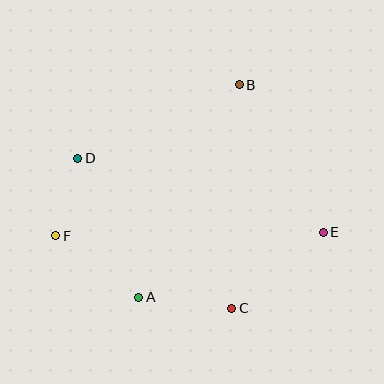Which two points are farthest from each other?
Points E and F are farthest from each other.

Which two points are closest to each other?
Points D and F are closest to each other.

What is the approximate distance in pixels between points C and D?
The distance between C and D is approximately 215 pixels.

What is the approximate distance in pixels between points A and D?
The distance between A and D is approximately 152 pixels.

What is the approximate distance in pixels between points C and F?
The distance between C and F is approximately 191 pixels.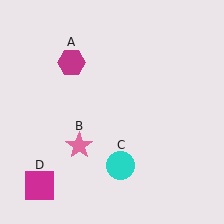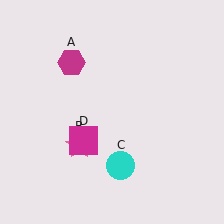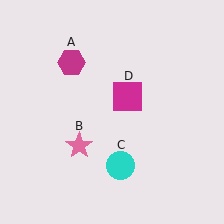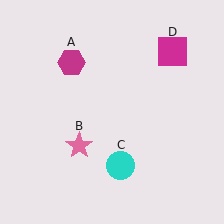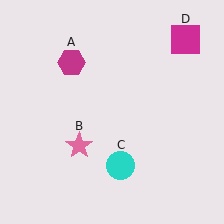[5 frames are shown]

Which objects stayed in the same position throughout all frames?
Magenta hexagon (object A) and pink star (object B) and cyan circle (object C) remained stationary.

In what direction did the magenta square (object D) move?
The magenta square (object D) moved up and to the right.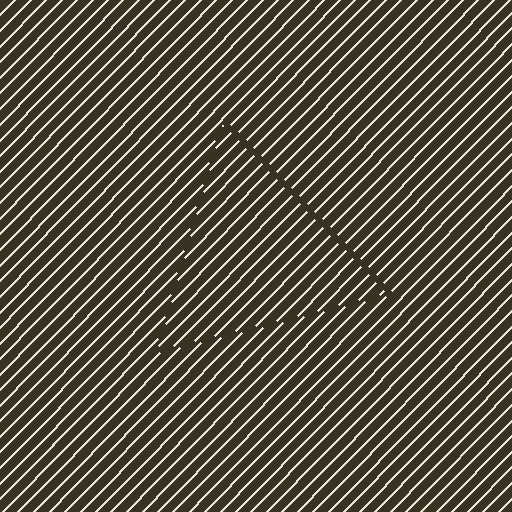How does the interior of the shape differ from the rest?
The interior of the shape contains the same grating, shifted by half a period — the contour is defined by the phase discontinuity where line-ends from the inner and outer gratings abut.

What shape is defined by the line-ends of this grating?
An illusory triangle. The interior of the shape contains the same grating, shifted by half a period — the contour is defined by the phase discontinuity where line-ends from the inner and outer gratings abut.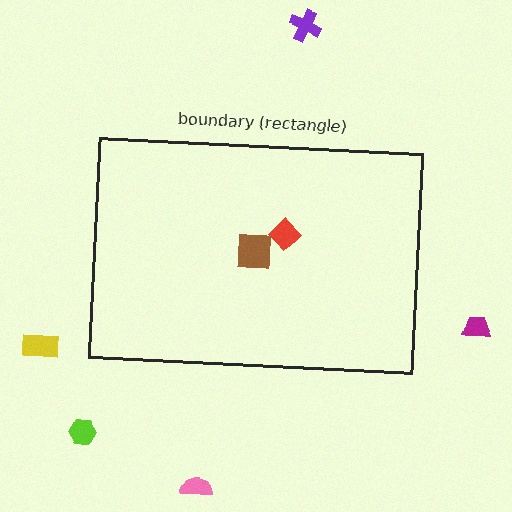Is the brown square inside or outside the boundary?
Inside.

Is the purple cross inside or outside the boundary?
Outside.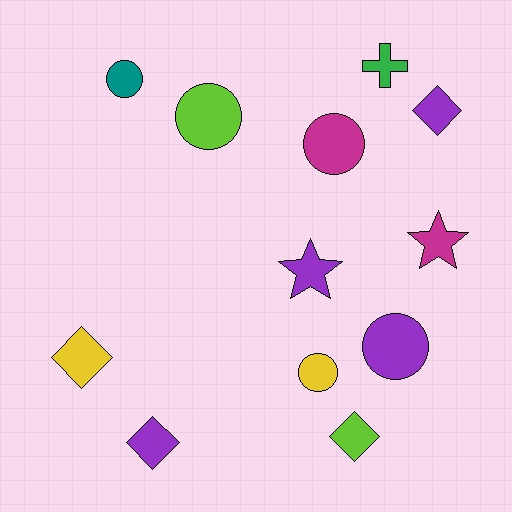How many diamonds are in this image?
There are 4 diamonds.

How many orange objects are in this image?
There are no orange objects.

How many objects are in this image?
There are 12 objects.